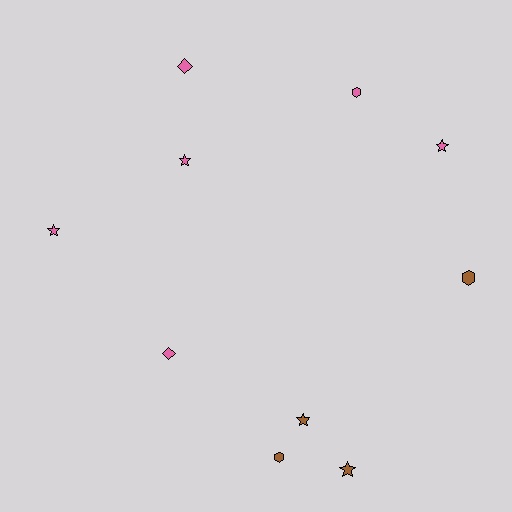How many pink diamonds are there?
There are 2 pink diamonds.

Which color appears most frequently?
Pink, with 6 objects.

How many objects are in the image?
There are 10 objects.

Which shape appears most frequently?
Star, with 5 objects.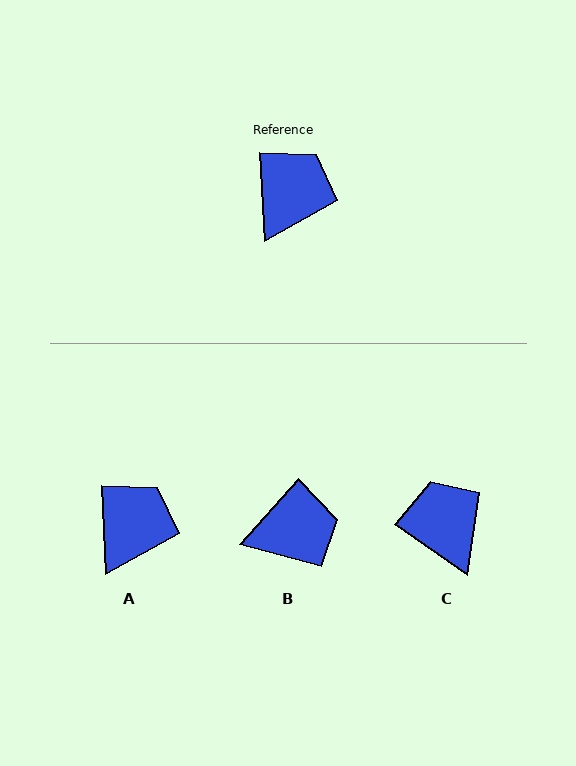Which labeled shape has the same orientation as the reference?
A.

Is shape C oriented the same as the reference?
No, it is off by about 52 degrees.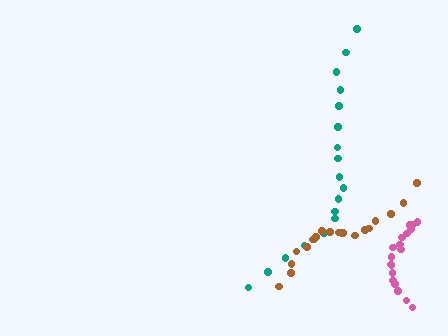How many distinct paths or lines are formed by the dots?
There are 3 distinct paths.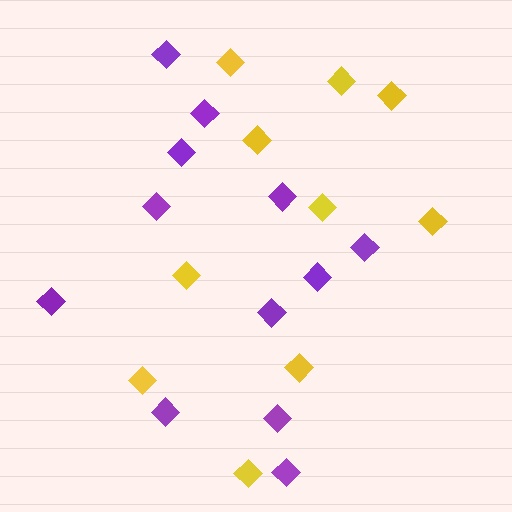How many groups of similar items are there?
There are 2 groups: one group of yellow diamonds (10) and one group of purple diamonds (12).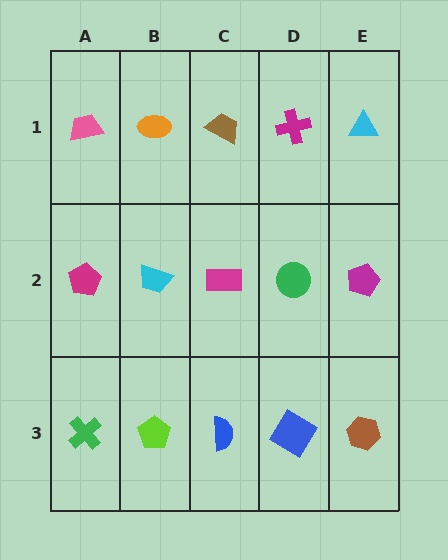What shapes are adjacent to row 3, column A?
A magenta pentagon (row 2, column A), a lime pentagon (row 3, column B).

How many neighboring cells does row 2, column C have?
4.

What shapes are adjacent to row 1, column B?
A cyan trapezoid (row 2, column B), a pink trapezoid (row 1, column A), a brown trapezoid (row 1, column C).